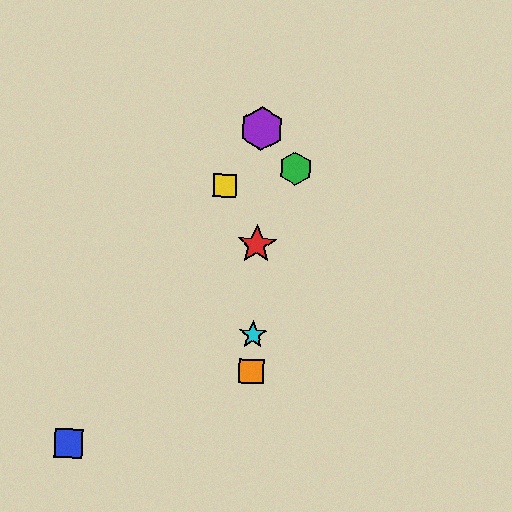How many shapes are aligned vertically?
4 shapes (the red star, the purple hexagon, the orange square, the cyan star) are aligned vertically.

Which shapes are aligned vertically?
The red star, the purple hexagon, the orange square, the cyan star are aligned vertically.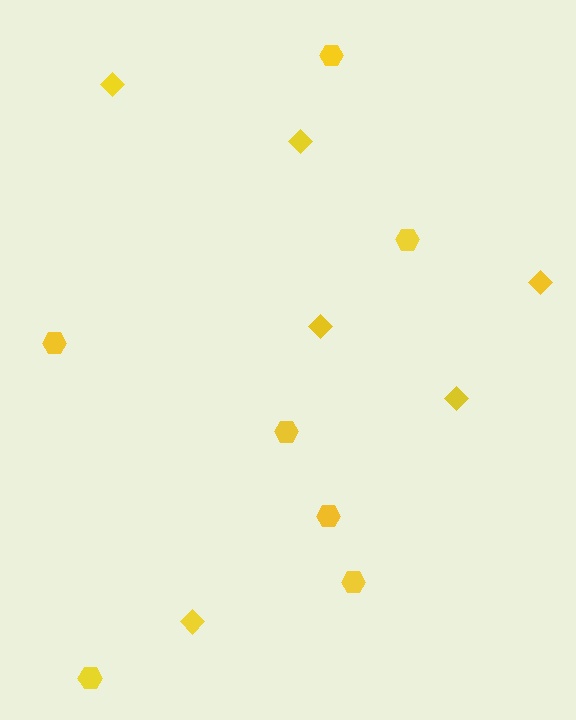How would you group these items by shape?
There are 2 groups: one group of hexagons (7) and one group of diamonds (6).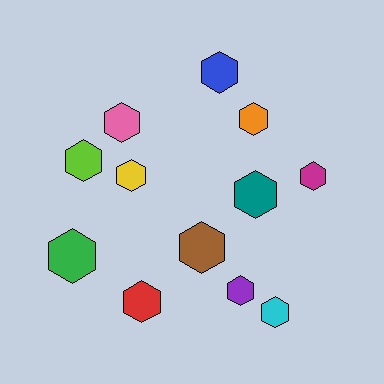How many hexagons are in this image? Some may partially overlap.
There are 12 hexagons.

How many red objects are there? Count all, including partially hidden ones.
There is 1 red object.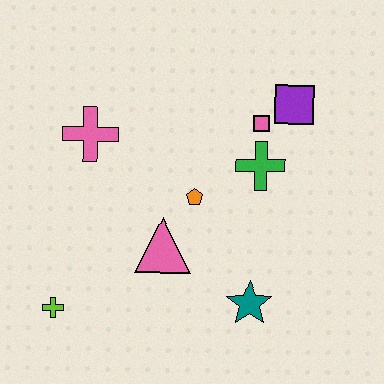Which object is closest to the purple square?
The pink square is closest to the purple square.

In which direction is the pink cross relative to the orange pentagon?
The pink cross is to the left of the orange pentagon.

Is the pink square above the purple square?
No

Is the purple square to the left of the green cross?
No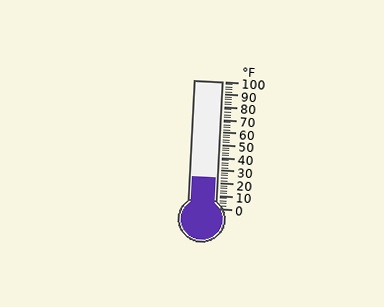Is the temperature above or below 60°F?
The temperature is below 60°F.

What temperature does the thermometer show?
The thermometer shows approximately 24°F.